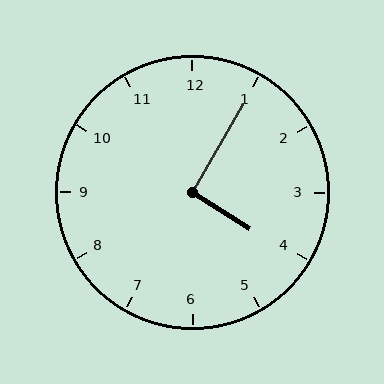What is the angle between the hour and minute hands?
Approximately 92 degrees.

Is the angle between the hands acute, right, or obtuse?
It is right.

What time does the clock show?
4:05.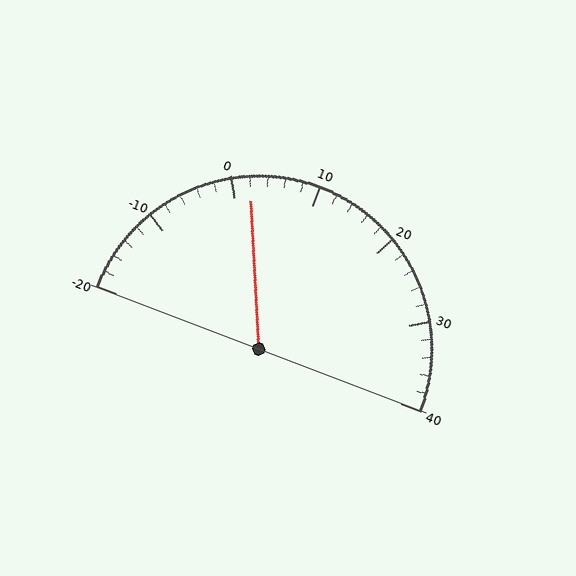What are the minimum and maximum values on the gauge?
The gauge ranges from -20 to 40.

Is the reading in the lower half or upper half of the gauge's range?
The reading is in the lower half of the range (-20 to 40).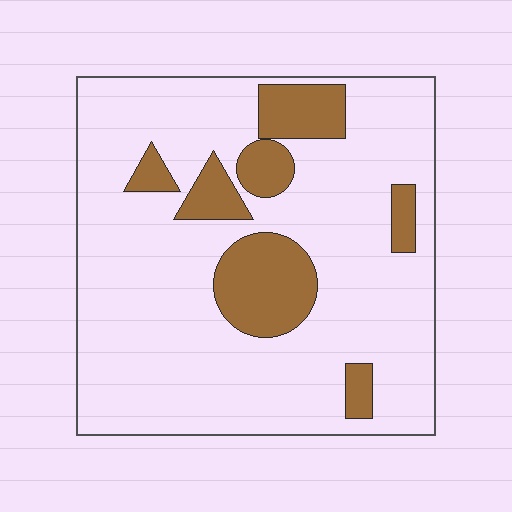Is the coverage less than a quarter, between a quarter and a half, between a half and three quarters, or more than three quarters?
Less than a quarter.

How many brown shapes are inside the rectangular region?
7.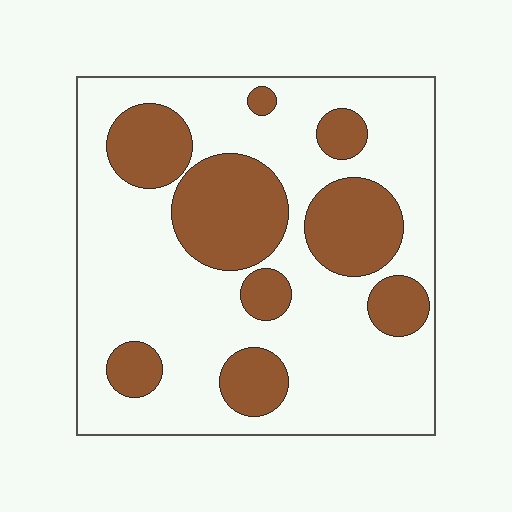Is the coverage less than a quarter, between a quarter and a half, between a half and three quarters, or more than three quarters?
Between a quarter and a half.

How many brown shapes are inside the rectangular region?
9.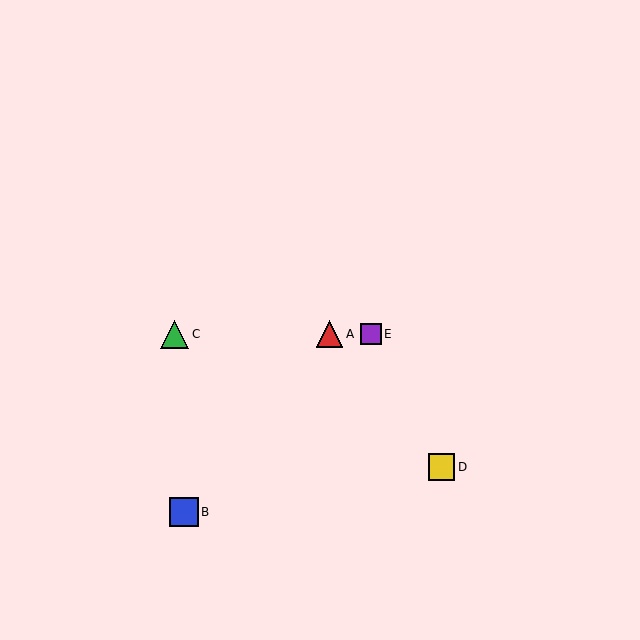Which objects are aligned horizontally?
Objects A, C, E are aligned horizontally.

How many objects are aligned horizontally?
3 objects (A, C, E) are aligned horizontally.